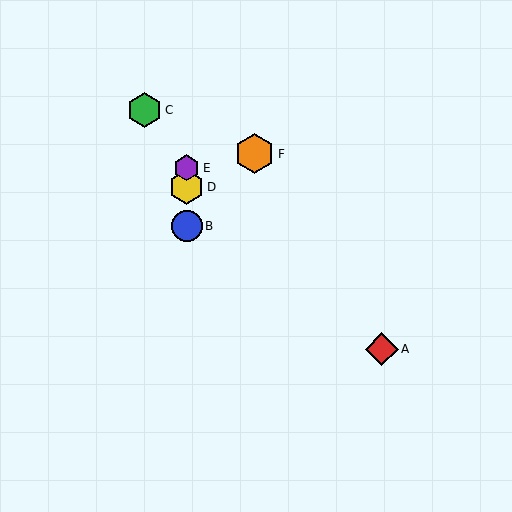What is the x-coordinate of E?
Object E is at x≈187.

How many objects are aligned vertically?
3 objects (B, D, E) are aligned vertically.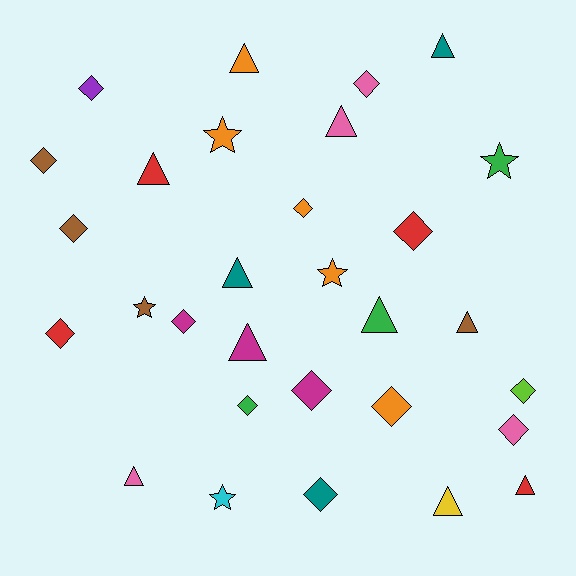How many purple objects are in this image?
There is 1 purple object.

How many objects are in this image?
There are 30 objects.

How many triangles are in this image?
There are 11 triangles.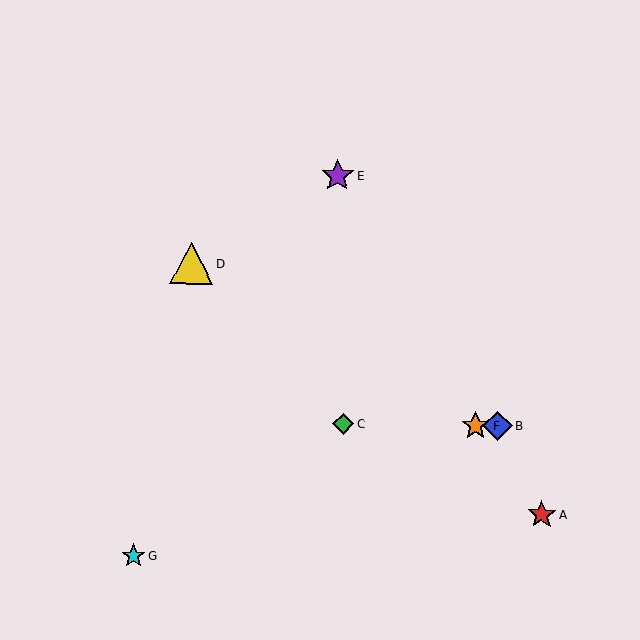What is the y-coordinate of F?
Object F is at y≈426.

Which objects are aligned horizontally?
Objects B, C, F are aligned horizontally.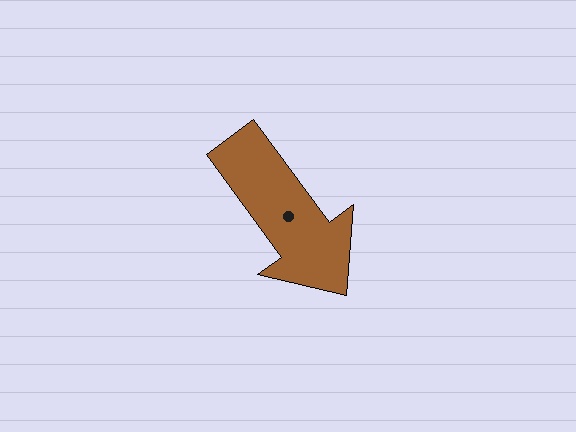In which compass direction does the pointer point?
Southeast.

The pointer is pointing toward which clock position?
Roughly 5 o'clock.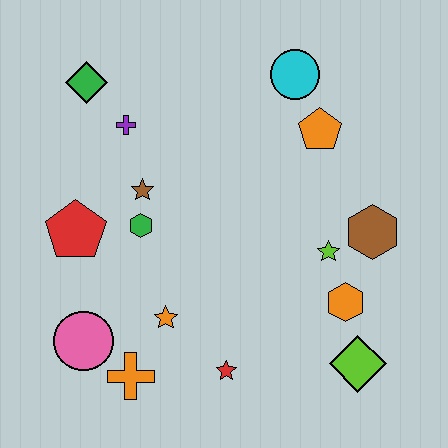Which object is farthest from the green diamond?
The lime diamond is farthest from the green diamond.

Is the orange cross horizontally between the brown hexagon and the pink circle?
Yes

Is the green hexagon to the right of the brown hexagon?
No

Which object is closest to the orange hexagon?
The lime star is closest to the orange hexagon.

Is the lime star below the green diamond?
Yes